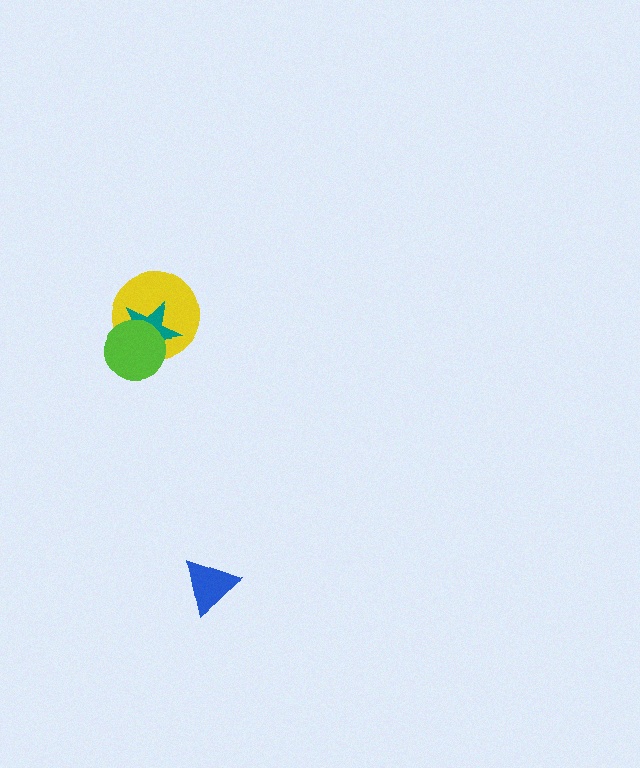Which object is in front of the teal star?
The lime circle is in front of the teal star.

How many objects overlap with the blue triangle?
0 objects overlap with the blue triangle.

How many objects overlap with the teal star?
2 objects overlap with the teal star.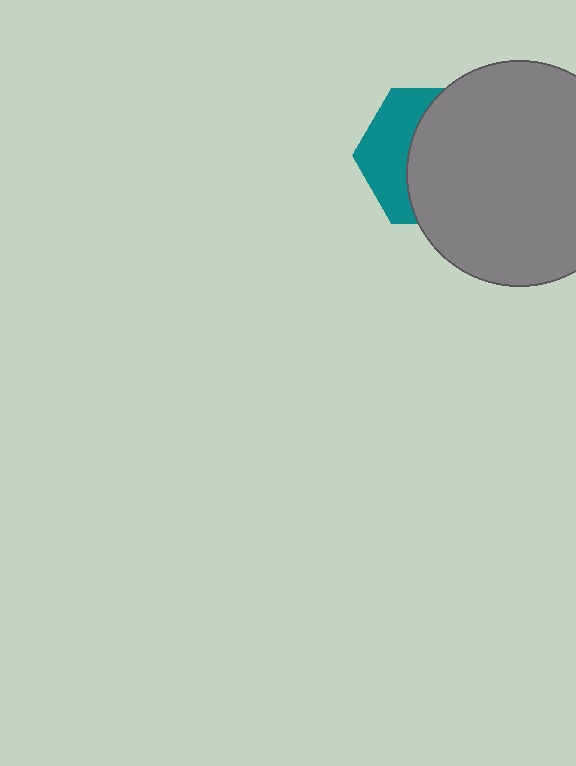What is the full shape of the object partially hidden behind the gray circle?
The partially hidden object is a teal hexagon.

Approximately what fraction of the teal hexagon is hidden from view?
Roughly 63% of the teal hexagon is hidden behind the gray circle.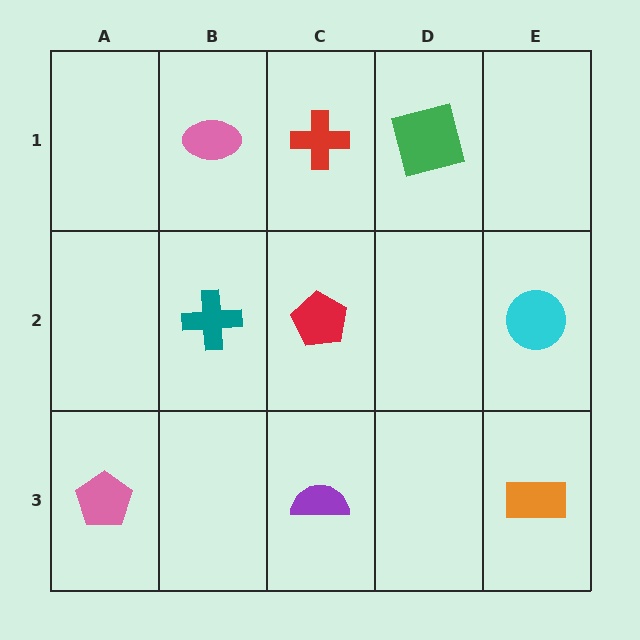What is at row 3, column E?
An orange rectangle.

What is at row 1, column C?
A red cross.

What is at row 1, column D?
A green square.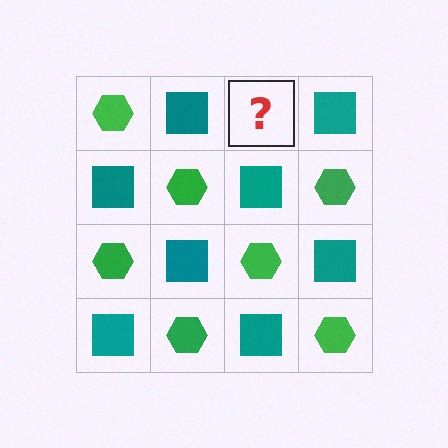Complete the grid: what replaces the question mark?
The question mark should be replaced with a green hexagon.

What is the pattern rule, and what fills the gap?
The rule is that it alternates green hexagon and teal square in a checkerboard pattern. The gap should be filled with a green hexagon.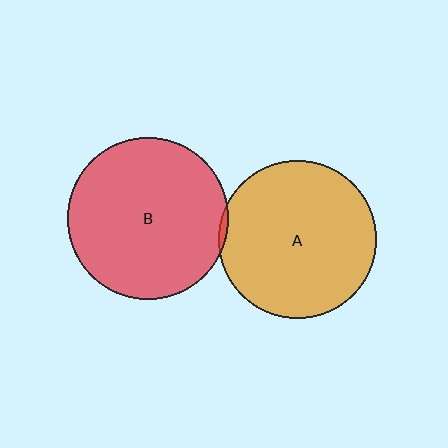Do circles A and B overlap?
Yes.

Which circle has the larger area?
Circle B (red).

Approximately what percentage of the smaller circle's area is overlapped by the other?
Approximately 5%.